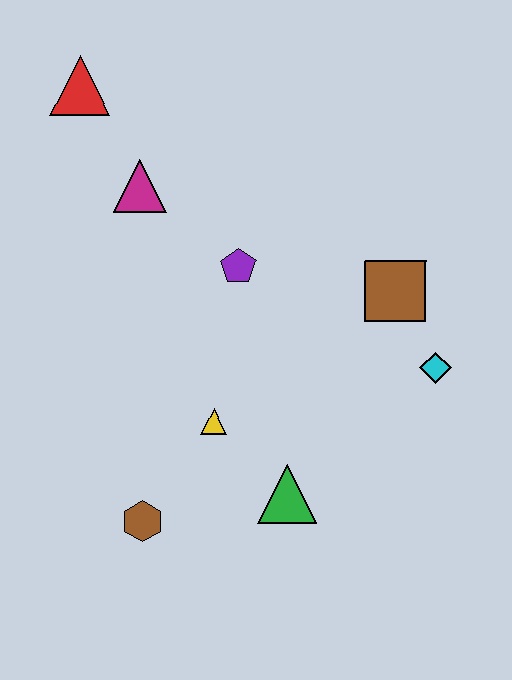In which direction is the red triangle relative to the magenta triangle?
The red triangle is above the magenta triangle.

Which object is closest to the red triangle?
The magenta triangle is closest to the red triangle.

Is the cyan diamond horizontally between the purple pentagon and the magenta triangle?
No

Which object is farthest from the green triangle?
The red triangle is farthest from the green triangle.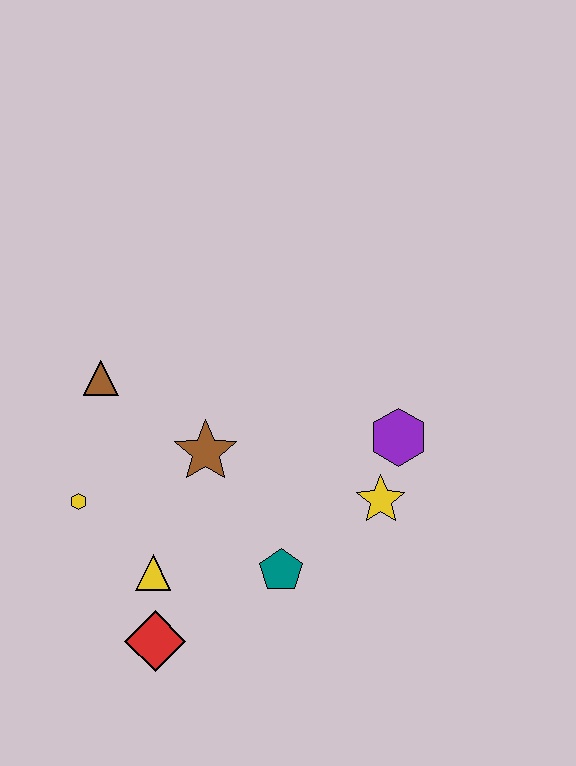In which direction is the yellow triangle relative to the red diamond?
The yellow triangle is above the red diamond.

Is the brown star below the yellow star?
No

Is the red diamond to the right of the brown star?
No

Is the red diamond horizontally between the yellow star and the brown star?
No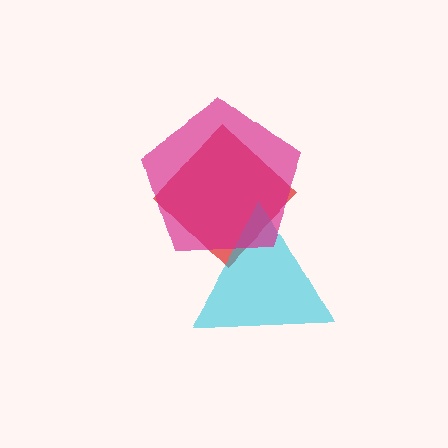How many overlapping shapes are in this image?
There are 3 overlapping shapes in the image.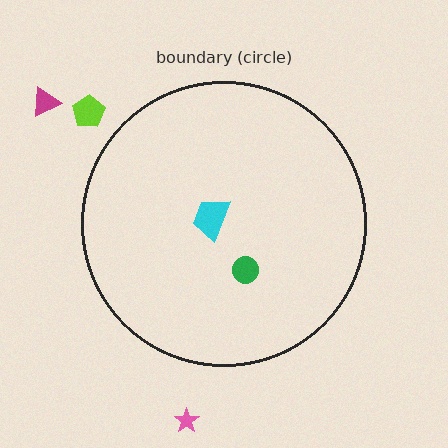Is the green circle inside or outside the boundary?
Inside.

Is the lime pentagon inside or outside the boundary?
Outside.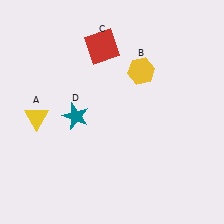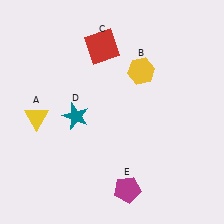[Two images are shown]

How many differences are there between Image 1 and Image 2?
There is 1 difference between the two images.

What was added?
A magenta pentagon (E) was added in Image 2.